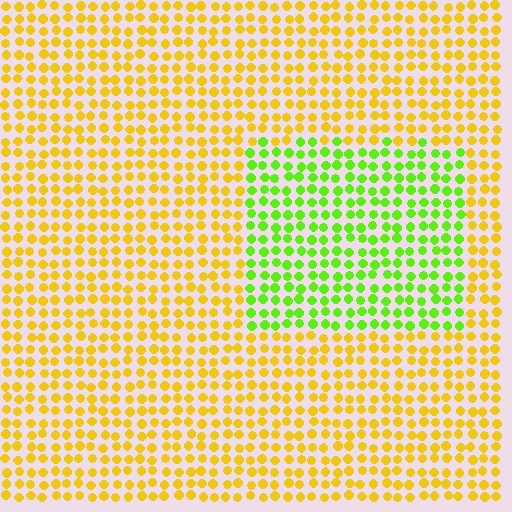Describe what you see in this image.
The image is filled with small yellow elements in a uniform arrangement. A rectangle-shaped region is visible where the elements are tinted to a slightly different hue, forming a subtle color boundary.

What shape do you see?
I see a rectangle.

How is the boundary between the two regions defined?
The boundary is defined purely by a slight shift in hue (about 51 degrees). Spacing, size, and orientation are identical on both sides.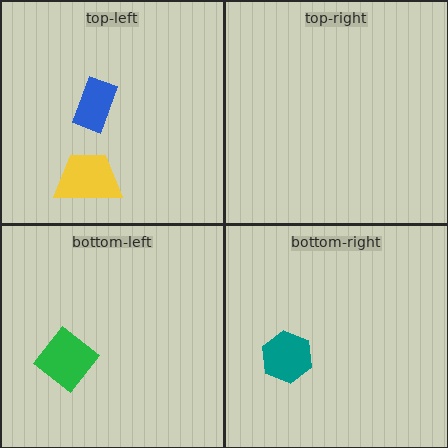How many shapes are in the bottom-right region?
1.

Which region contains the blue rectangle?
The top-left region.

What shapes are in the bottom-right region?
The teal hexagon.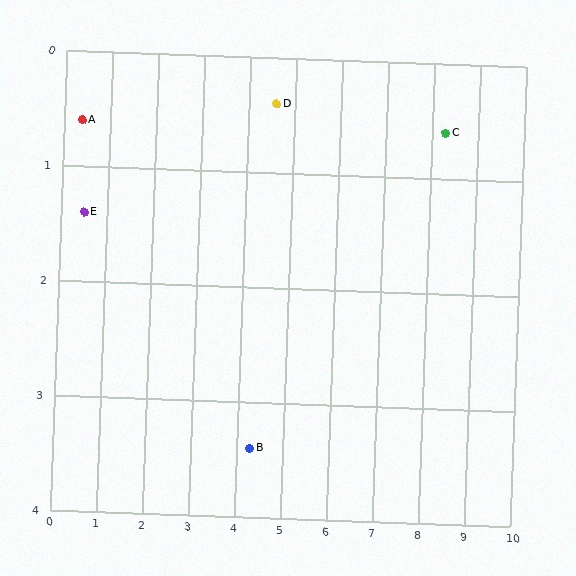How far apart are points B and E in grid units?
Points B and E are about 4.3 grid units apart.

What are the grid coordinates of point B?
Point B is at approximately (4.3, 3.4).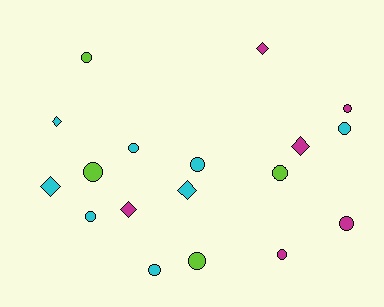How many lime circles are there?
There are 4 lime circles.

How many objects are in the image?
There are 18 objects.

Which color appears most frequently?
Cyan, with 8 objects.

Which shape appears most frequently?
Circle, with 12 objects.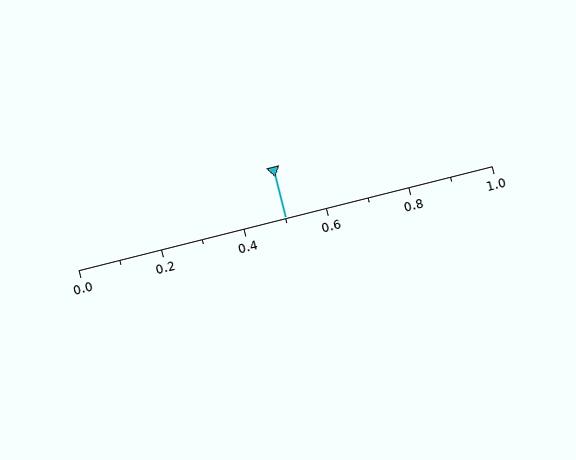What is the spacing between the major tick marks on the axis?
The major ticks are spaced 0.2 apart.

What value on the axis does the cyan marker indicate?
The marker indicates approximately 0.5.